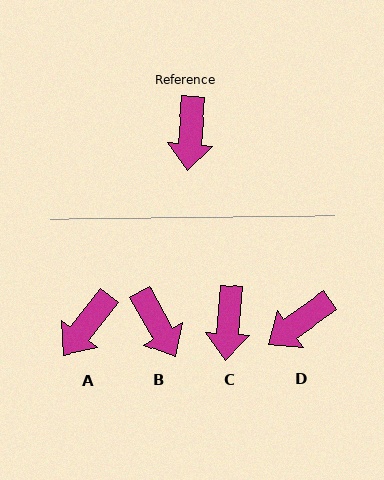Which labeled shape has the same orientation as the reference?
C.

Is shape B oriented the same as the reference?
No, it is off by about 33 degrees.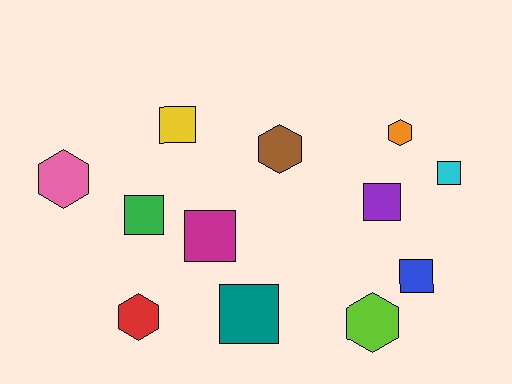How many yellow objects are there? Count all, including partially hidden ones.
There is 1 yellow object.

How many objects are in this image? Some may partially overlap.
There are 12 objects.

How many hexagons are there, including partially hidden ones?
There are 5 hexagons.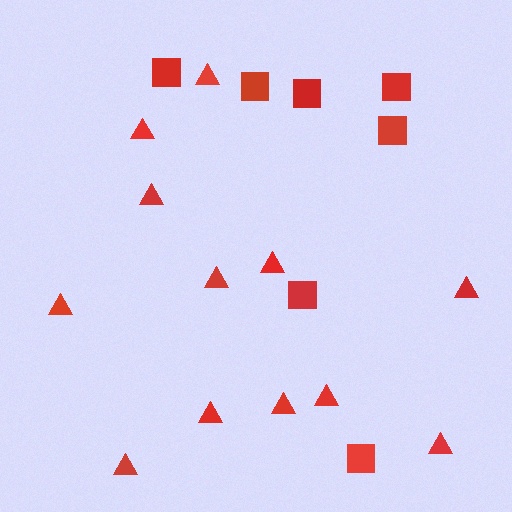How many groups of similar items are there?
There are 2 groups: one group of triangles (12) and one group of squares (7).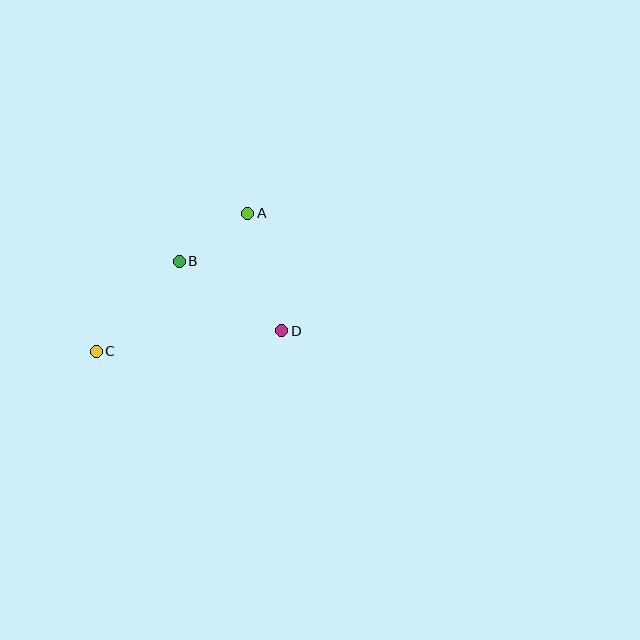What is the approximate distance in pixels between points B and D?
The distance between B and D is approximately 124 pixels.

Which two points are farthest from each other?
Points A and C are farthest from each other.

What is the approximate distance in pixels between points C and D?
The distance between C and D is approximately 187 pixels.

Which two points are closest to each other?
Points A and B are closest to each other.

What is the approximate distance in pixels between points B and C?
The distance between B and C is approximately 123 pixels.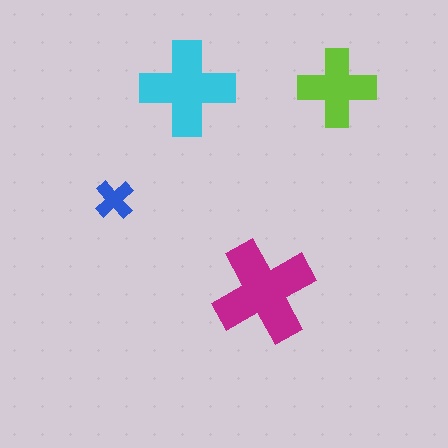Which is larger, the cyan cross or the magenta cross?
The magenta one.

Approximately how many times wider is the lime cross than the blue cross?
About 2 times wider.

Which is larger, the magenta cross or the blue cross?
The magenta one.